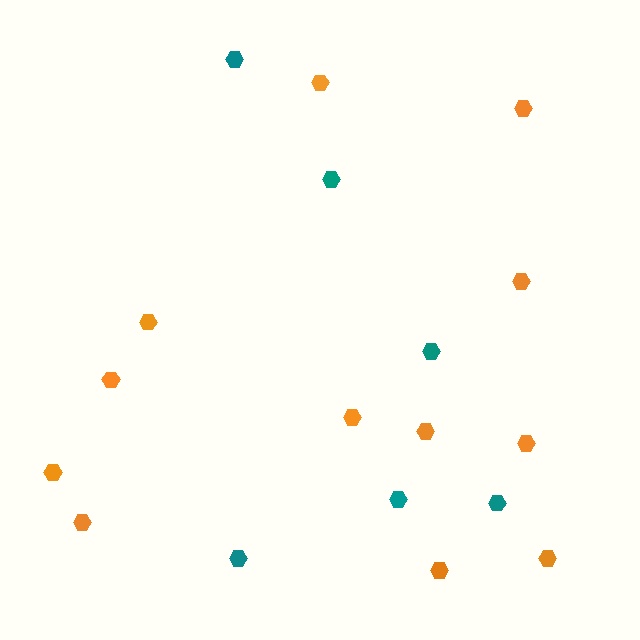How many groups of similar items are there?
There are 2 groups: one group of teal hexagons (6) and one group of orange hexagons (12).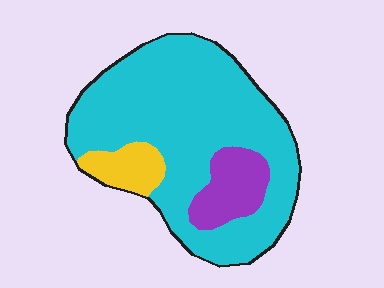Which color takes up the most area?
Cyan, at roughly 80%.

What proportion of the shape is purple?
Purple takes up about one eighth (1/8) of the shape.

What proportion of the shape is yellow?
Yellow takes up about one tenth (1/10) of the shape.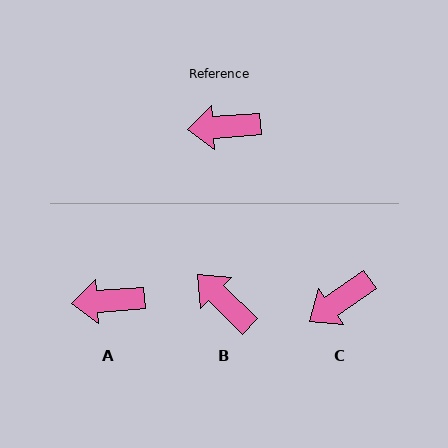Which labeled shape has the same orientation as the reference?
A.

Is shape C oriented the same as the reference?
No, it is off by about 31 degrees.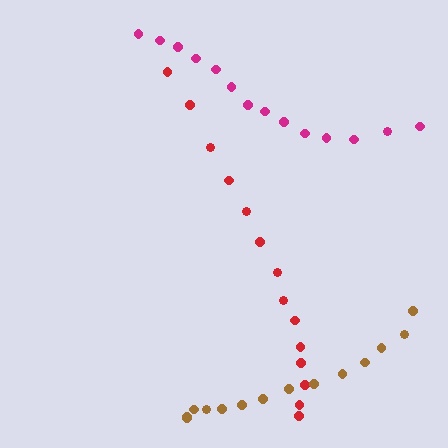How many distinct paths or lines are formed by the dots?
There are 3 distinct paths.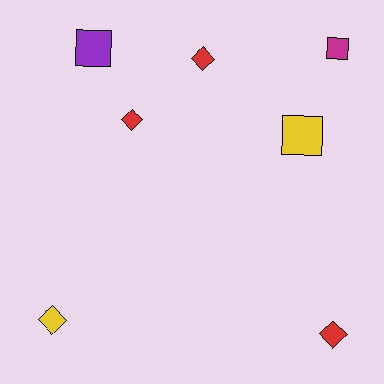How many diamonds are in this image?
There are 4 diamonds.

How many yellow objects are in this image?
There are 2 yellow objects.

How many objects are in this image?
There are 7 objects.